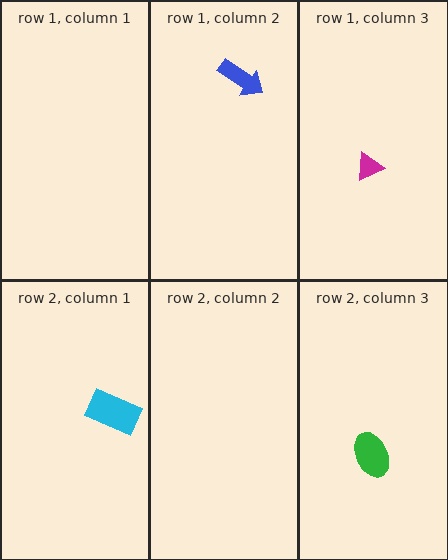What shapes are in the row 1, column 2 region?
The blue arrow.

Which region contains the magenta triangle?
The row 1, column 3 region.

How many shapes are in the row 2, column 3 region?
1.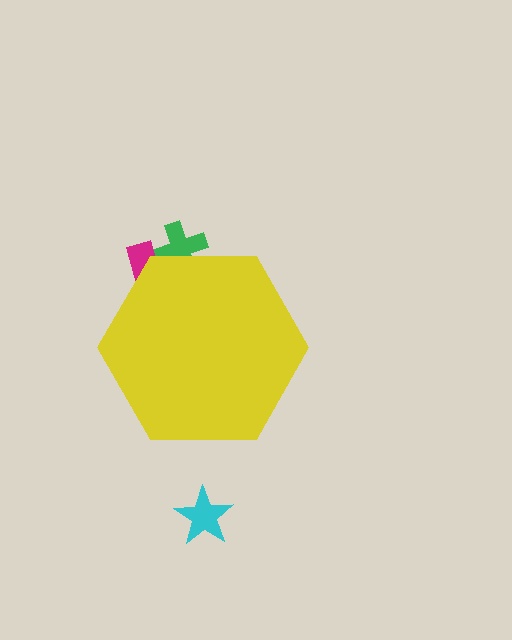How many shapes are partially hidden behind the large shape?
2 shapes are partially hidden.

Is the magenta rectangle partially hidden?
Yes, the magenta rectangle is partially hidden behind the yellow hexagon.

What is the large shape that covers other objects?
A yellow hexagon.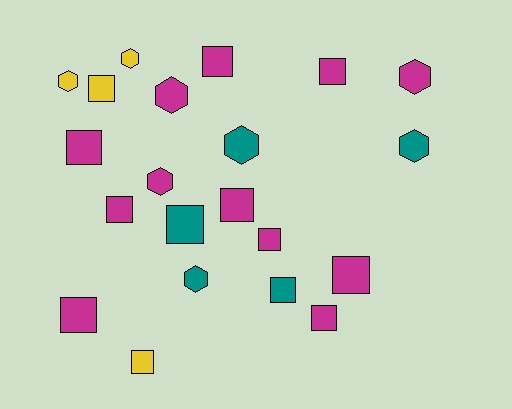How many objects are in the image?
There are 21 objects.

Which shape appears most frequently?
Square, with 13 objects.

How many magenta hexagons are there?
There are 3 magenta hexagons.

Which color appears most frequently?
Magenta, with 12 objects.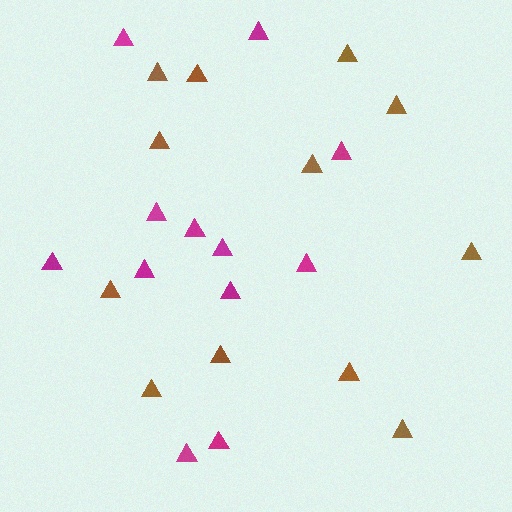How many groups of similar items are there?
There are 2 groups: one group of brown triangles (12) and one group of magenta triangles (12).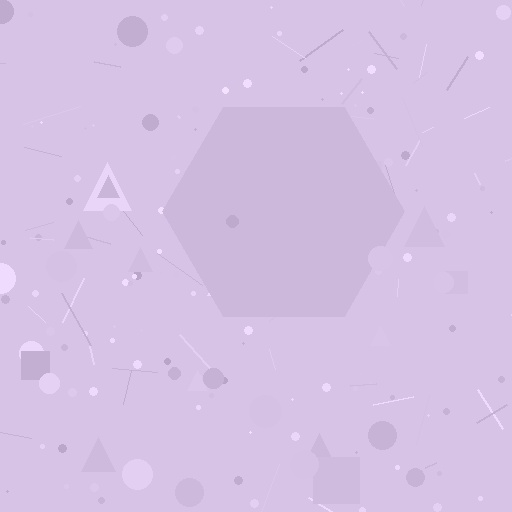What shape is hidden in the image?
A hexagon is hidden in the image.